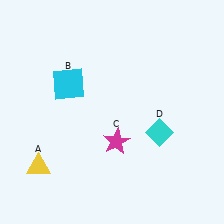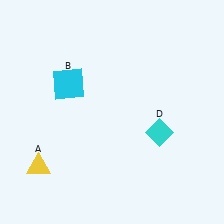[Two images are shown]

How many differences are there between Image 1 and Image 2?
There is 1 difference between the two images.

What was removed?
The magenta star (C) was removed in Image 2.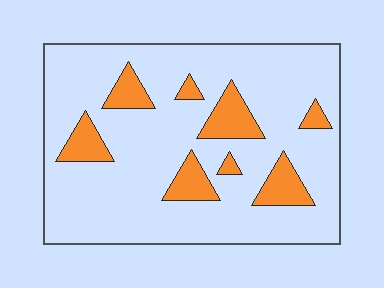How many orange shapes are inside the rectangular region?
8.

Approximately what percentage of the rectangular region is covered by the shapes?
Approximately 15%.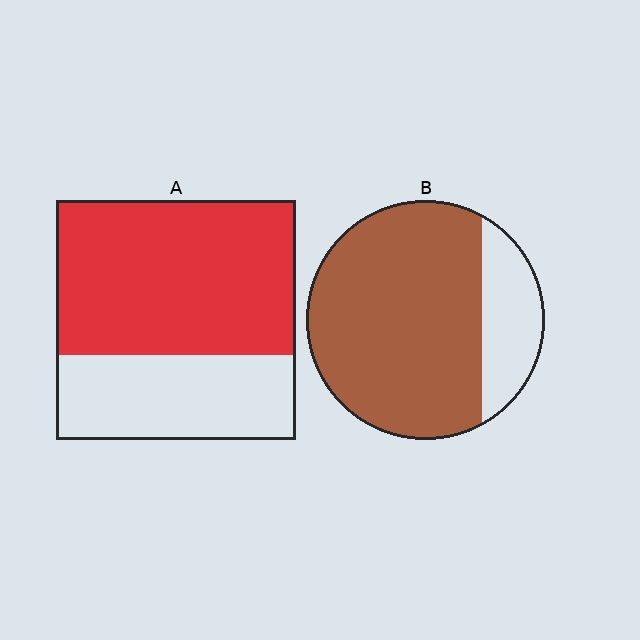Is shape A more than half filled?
Yes.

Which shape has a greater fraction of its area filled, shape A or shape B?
Shape B.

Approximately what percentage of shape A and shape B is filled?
A is approximately 65% and B is approximately 80%.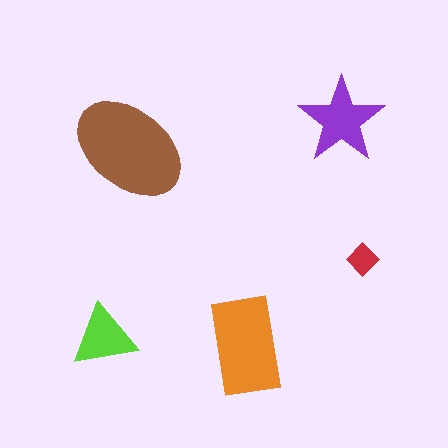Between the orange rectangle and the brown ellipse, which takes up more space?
The brown ellipse.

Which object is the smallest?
The red diamond.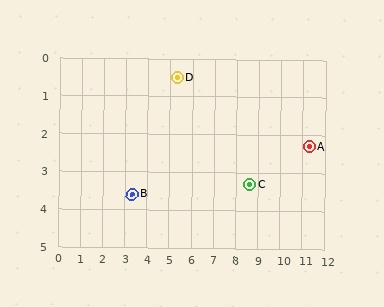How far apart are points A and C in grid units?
Points A and C are about 2.9 grid units apart.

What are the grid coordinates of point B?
Point B is at approximately (3.3, 3.6).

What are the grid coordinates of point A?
Point A is at approximately (11.3, 2.3).